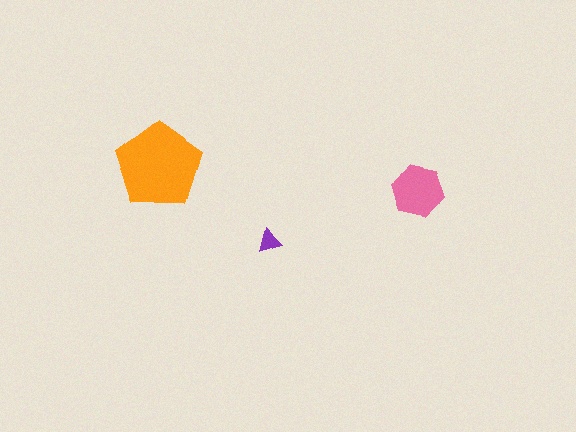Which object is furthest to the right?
The pink hexagon is rightmost.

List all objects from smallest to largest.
The purple triangle, the pink hexagon, the orange pentagon.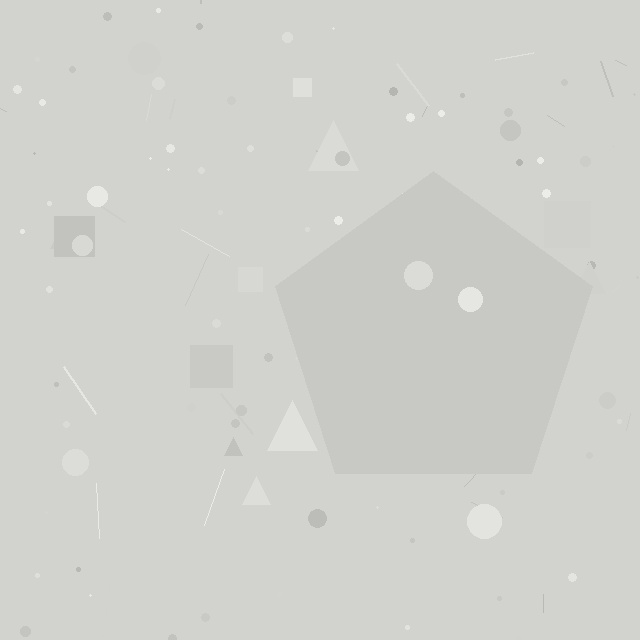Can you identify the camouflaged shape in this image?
The camouflaged shape is a pentagon.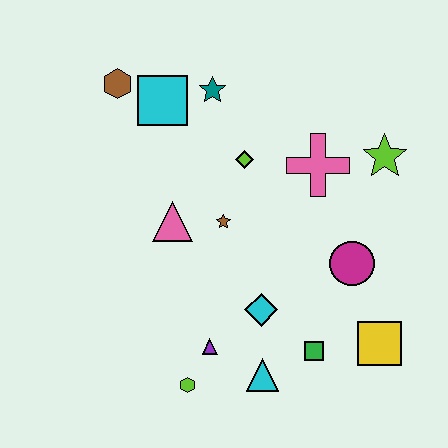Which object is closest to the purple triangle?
The lime hexagon is closest to the purple triangle.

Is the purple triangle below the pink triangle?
Yes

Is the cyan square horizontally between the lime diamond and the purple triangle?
No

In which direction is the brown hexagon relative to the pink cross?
The brown hexagon is to the left of the pink cross.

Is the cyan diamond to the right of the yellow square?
No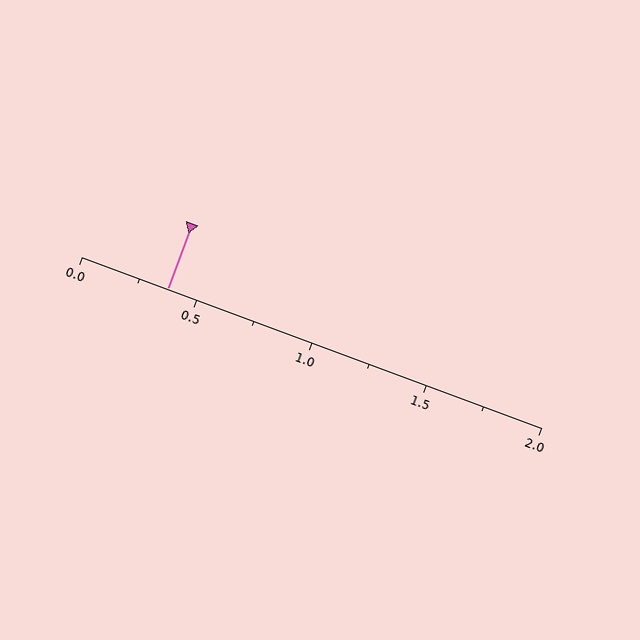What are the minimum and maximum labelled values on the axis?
The axis runs from 0.0 to 2.0.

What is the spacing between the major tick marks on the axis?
The major ticks are spaced 0.5 apart.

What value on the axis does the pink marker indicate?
The marker indicates approximately 0.38.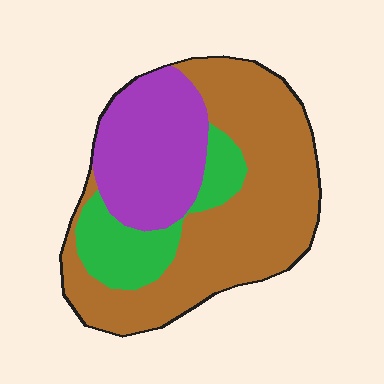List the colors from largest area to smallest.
From largest to smallest: brown, purple, green.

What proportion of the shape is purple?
Purple takes up between a quarter and a half of the shape.